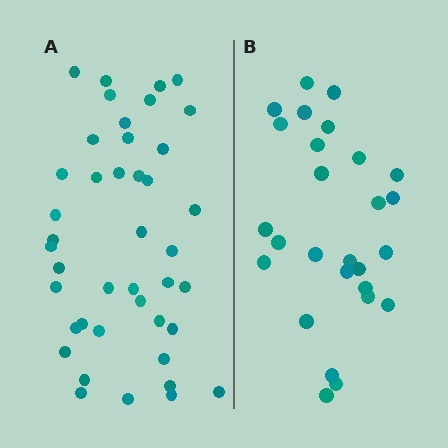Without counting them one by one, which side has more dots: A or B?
Region A (the left region) has more dots.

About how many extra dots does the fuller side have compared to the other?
Region A has approximately 15 more dots than region B.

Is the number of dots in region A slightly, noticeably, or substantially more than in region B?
Region A has substantially more. The ratio is roughly 1.6 to 1.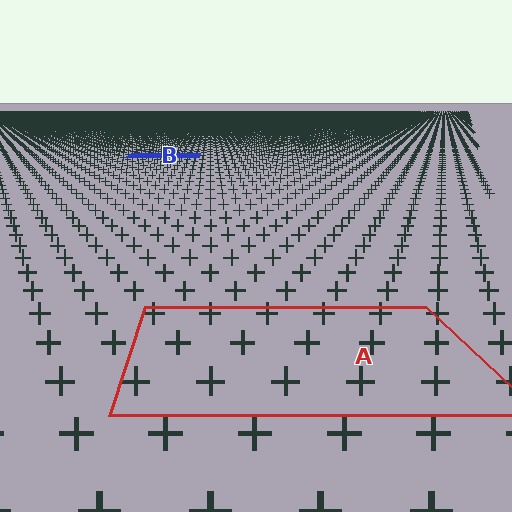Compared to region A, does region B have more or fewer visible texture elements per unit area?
Region B has more texture elements per unit area — they are packed more densely because it is farther away.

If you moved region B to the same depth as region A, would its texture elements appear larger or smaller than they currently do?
They would appear larger. At a closer depth, the same texture elements are projected at a bigger on-screen size.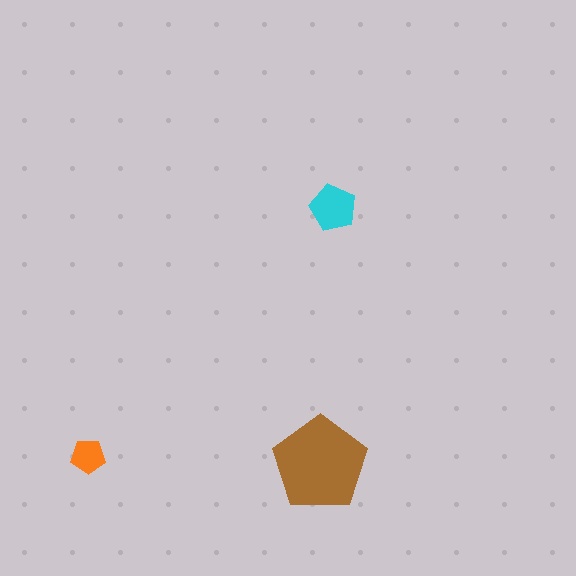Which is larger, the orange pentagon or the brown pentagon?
The brown one.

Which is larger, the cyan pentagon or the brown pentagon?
The brown one.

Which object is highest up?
The cyan pentagon is topmost.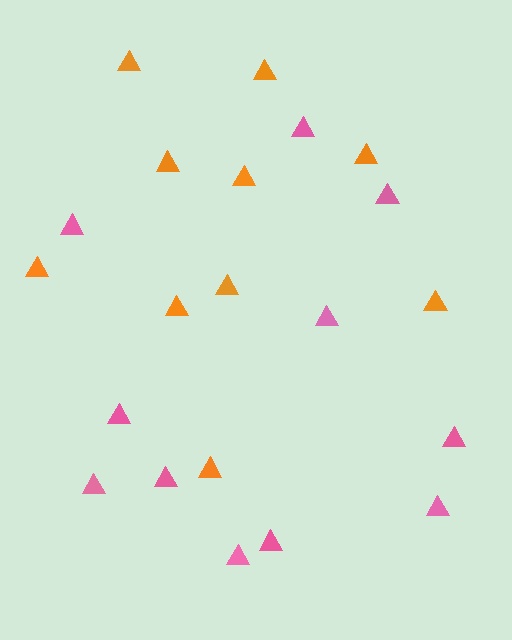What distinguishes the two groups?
There are 2 groups: one group of pink triangles (11) and one group of orange triangles (10).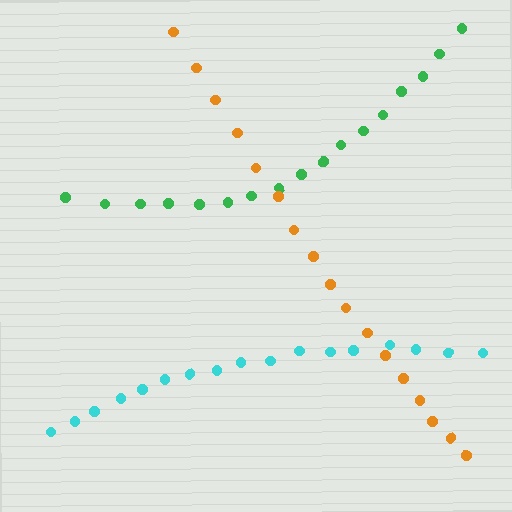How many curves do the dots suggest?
There are 3 distinct paths.